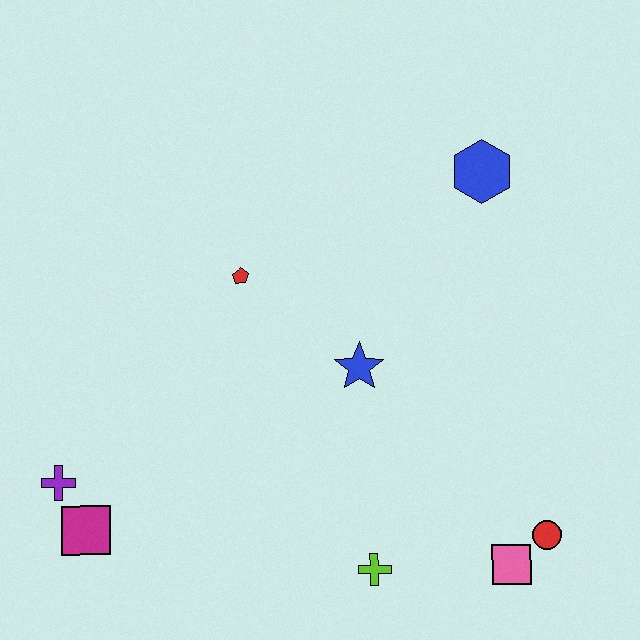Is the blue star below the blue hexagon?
Yes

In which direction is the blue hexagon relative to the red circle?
The blue hexagon is above the red circle.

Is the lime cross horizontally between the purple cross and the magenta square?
No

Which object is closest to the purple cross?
The magenta square is closest to the purple cross.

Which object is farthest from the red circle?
The purple cross is farthest from the red circle.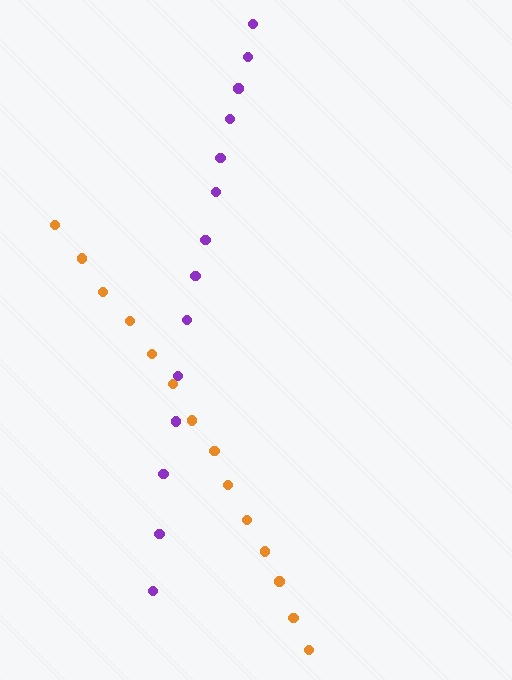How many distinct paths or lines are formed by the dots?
There are 2 distinct paths.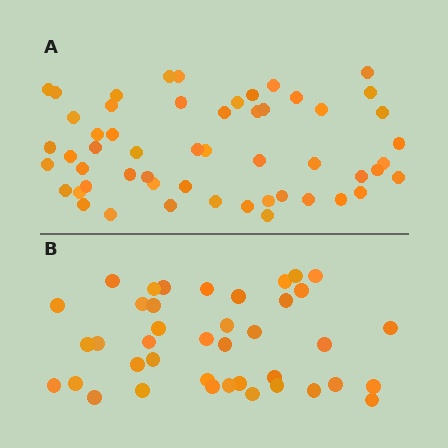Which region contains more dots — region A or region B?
Region A (the top region) has more dots.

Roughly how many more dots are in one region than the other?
Region A has approximately 15 more dots than region B.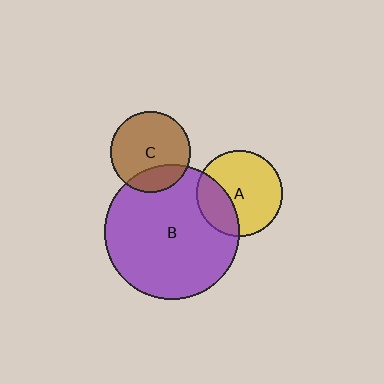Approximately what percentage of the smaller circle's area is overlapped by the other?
Approximately 20%.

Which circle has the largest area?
Circle B (purple).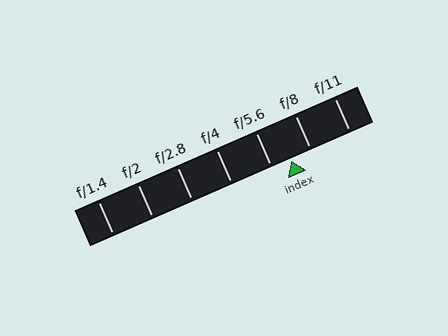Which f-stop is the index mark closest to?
The index mark is closest to f/8.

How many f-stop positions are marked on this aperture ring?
There are 7 f-stop positions marked.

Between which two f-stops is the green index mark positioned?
The index mark is between f/5.6 and f/8.